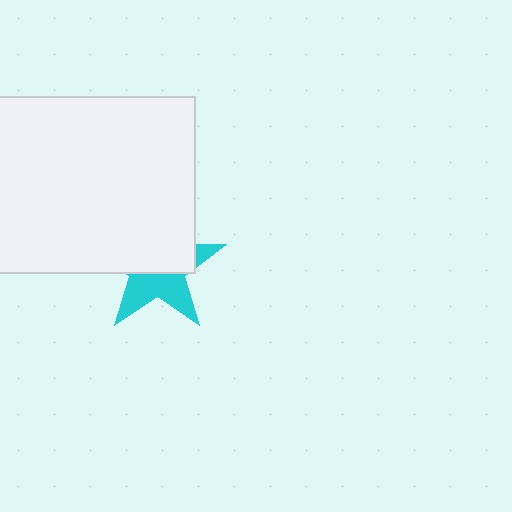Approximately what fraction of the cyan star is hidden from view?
Roughly 55% of the cyan star is hidden behind the white rectangle.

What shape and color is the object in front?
The object in front is a white rectangle.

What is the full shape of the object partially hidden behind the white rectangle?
The partially hidden object is a cyan star.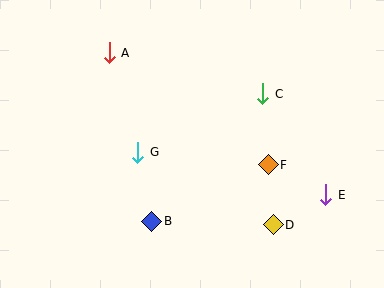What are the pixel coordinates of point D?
Point D is at (273, 225).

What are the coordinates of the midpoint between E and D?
The midpoint between E and D is at (299, 210).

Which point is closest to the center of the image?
Point G at (138, 152) is closest to the center.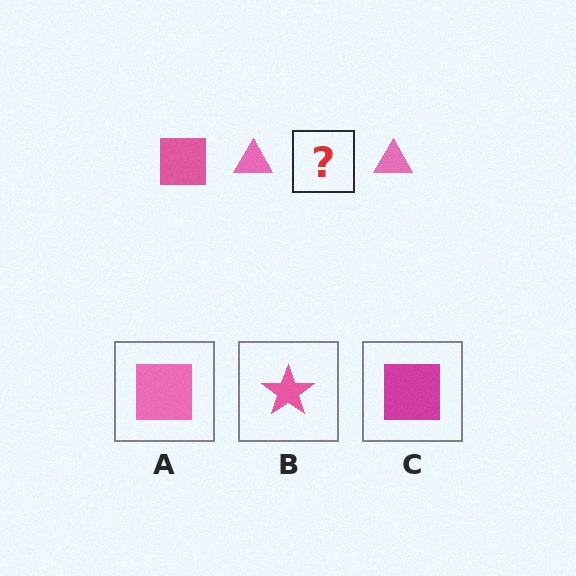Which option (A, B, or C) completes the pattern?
A.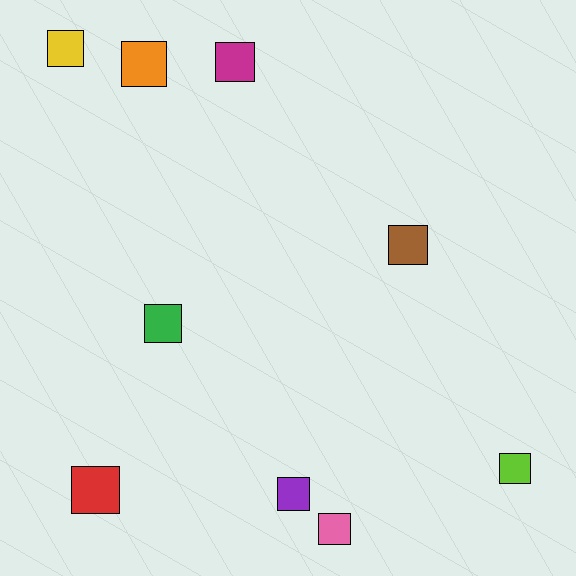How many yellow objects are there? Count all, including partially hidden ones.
There is 1 yellow object.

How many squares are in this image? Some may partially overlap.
There are 9 squares.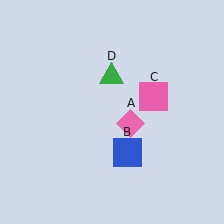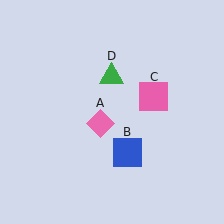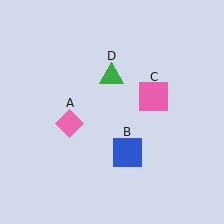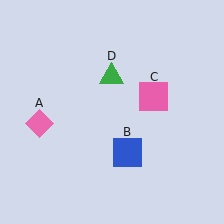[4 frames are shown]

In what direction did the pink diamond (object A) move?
The pink diamond (object A) moved left.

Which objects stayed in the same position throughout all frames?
Blue square (object B) and pink square (object C) and green triangle (object D) remained stationary.